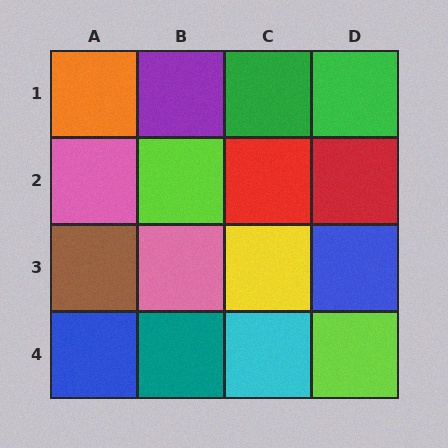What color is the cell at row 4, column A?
Blue.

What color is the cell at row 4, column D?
Lime.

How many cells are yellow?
1 cell is yellow.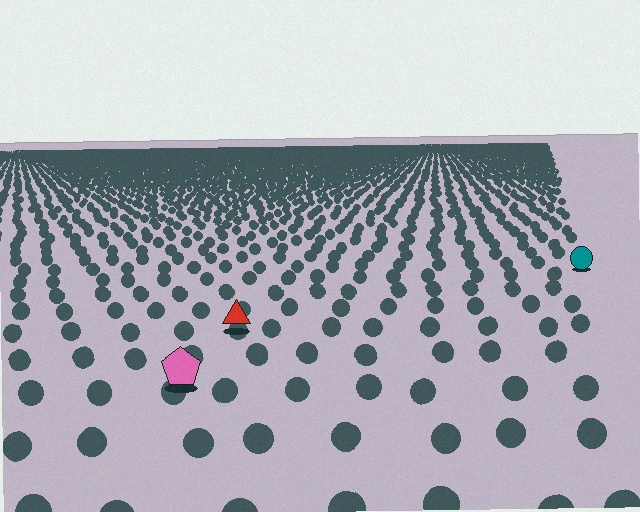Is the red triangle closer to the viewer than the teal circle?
Yes. The red triangle is closer — you can tell from the texture gradient: the ground texture is coarser near it.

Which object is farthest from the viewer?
The teal circle is farthest from the viewer. It appears smaller and the ground texture around it is denser.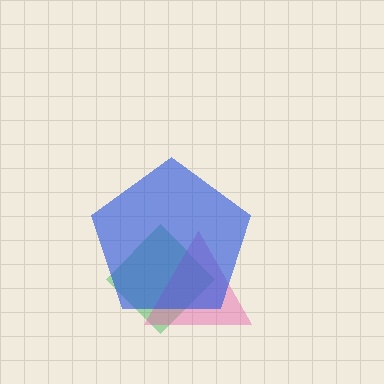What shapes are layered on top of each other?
The layered shapes are: a green diamond, a pink triangle, a blue pentagon.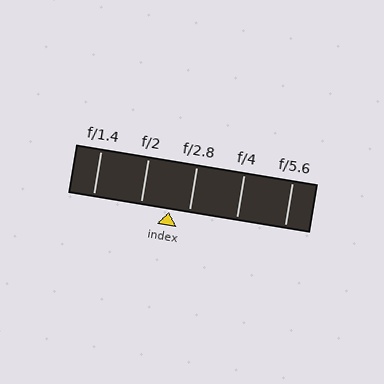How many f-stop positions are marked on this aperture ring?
There are 5 f-stop positions marked.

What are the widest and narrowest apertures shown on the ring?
The widest aperture shown is f/1.4 and the narrowest is f/5.6.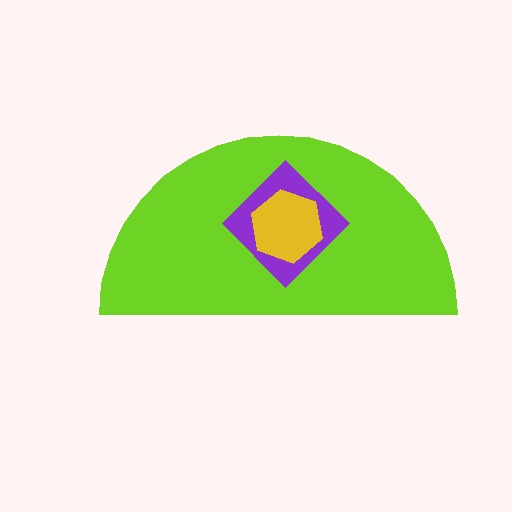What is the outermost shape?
The lime semicircle.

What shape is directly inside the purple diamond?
The yellow hexagon.